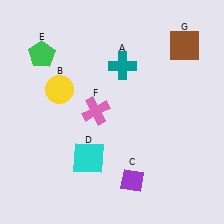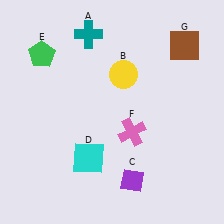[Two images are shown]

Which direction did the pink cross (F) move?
The pink cross (F) moved right.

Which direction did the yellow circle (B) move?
The yellow circle (B) moved right.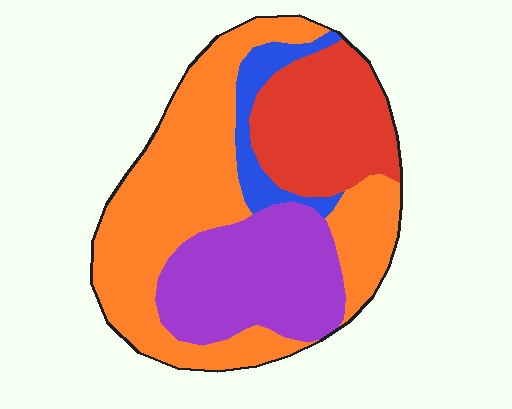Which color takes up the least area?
Blue, at roughly 5%.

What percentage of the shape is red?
Red covers roughly 20% of the shape.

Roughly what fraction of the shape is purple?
Purple covers around 25% of the shape.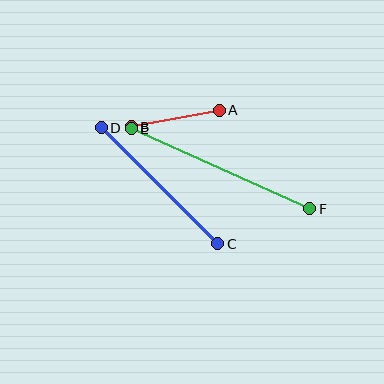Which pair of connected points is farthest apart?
Points E and F are farthest apart.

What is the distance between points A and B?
The distance is approximately 90 pixels.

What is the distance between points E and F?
The distance is approximately 196 pixels.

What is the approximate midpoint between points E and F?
The midpoint is at approximately (220, 169) pixels.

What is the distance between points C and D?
The distance is approximately 164 pixels.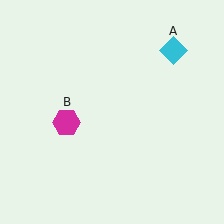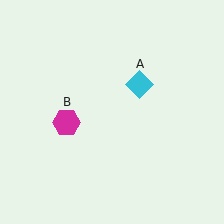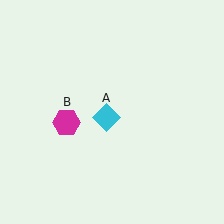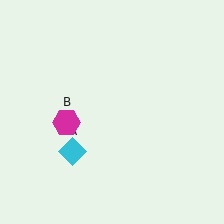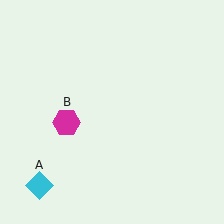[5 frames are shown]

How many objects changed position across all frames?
1 object changed position: cyan diamond (object A).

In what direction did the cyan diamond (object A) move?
The cyan diamond (object A) moved down and to the left.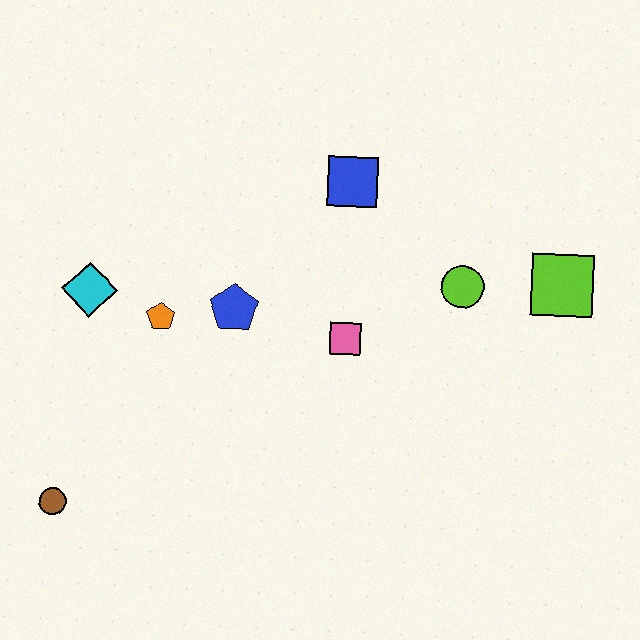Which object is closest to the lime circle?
The lime square is closest to the lime circle.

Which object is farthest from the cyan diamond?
The lime square is farthest from the cyan diamond.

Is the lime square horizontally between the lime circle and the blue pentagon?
No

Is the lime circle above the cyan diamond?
Yes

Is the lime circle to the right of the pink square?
Yes